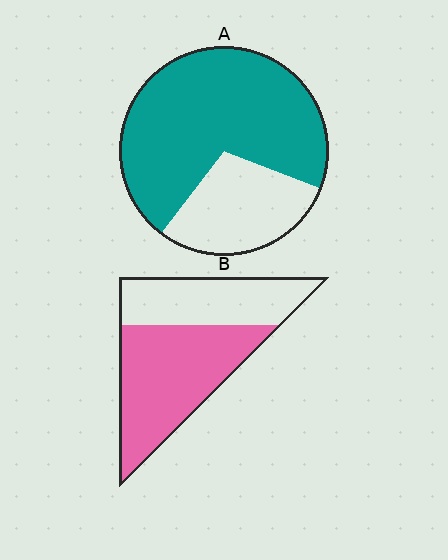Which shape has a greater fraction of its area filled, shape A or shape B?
Shape A.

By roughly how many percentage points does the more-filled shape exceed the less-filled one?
By roughly 10 percentage points (A over B).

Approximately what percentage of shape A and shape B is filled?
A is approximately 70% and B is approximately 60%.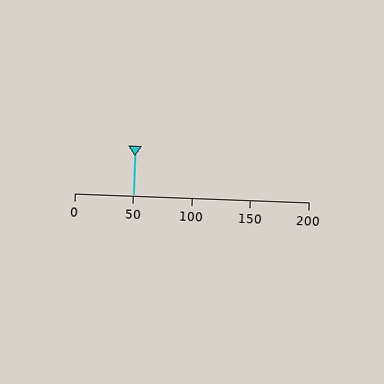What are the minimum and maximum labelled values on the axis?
The axis runs from 0 to 200.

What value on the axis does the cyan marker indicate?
The marker indicates approximately 50.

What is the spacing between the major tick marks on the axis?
The major ticks are spaced 50 apart.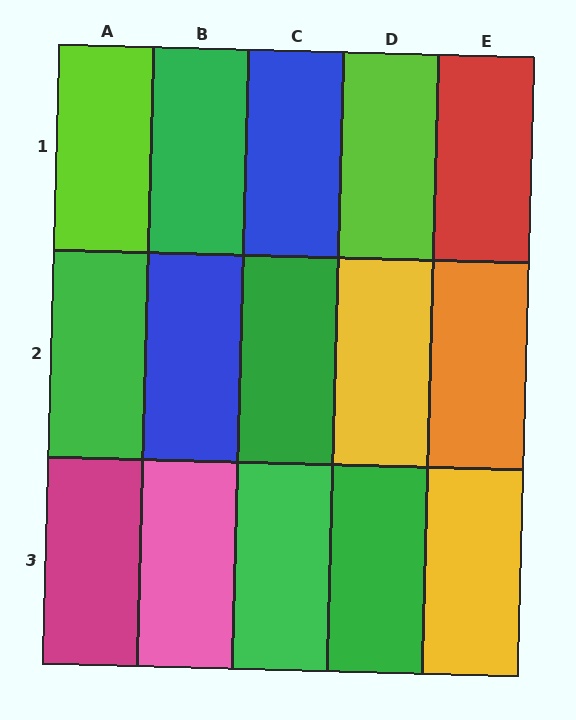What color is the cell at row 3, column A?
Magenta.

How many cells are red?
1 cell is red.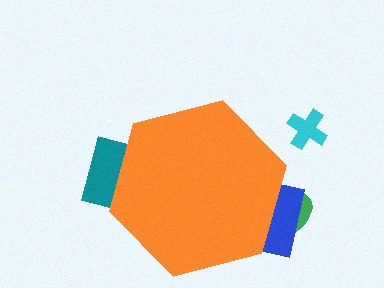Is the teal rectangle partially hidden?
Yes, the teal rectangle is partially hidden behind the orange hexagon.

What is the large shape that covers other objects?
An orange hexagon.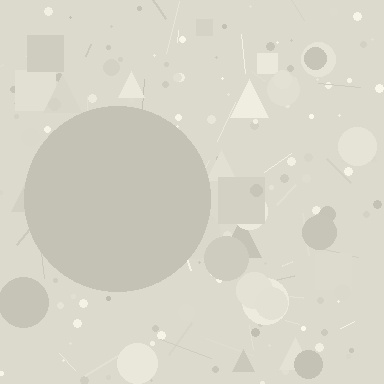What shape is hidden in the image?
A circle is hidden in the image.